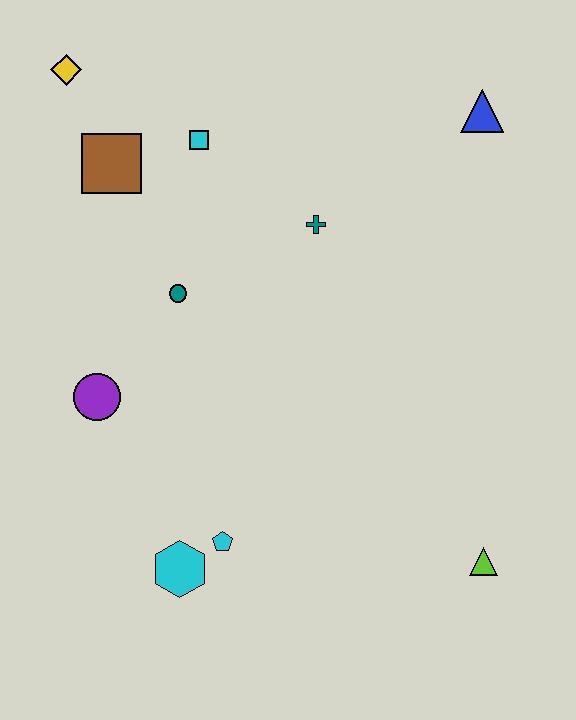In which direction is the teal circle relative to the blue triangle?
The teal circle is to the left of the blue triangle.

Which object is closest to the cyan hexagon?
The cyan pentagon is closest to the cyan hexagon.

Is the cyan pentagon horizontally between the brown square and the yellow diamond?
No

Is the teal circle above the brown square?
No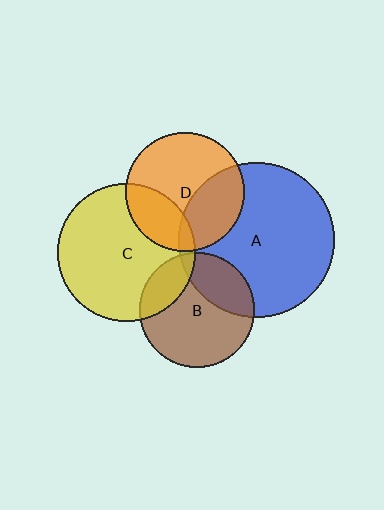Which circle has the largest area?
Circle A (blue).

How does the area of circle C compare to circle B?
Approximately 1.4 times.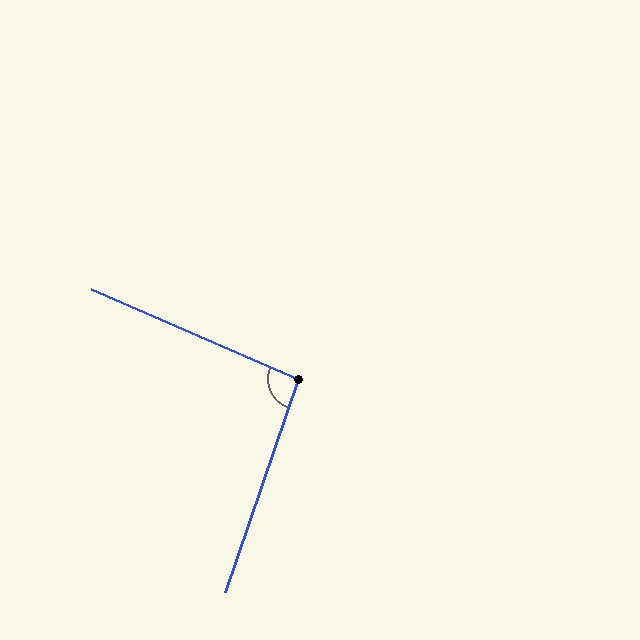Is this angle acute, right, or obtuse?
It is approximately a right angle.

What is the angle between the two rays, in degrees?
Approximately 95 degrees.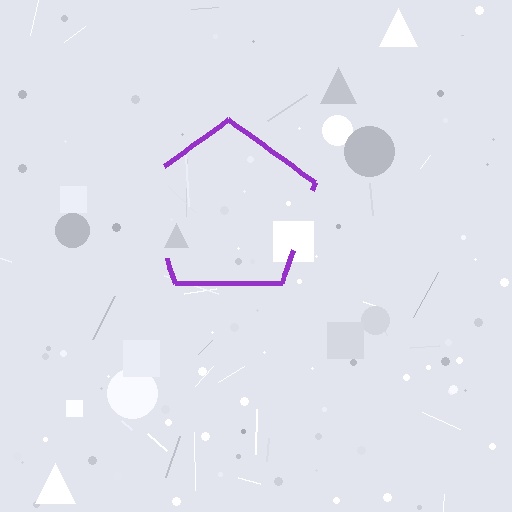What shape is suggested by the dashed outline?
The dashed outline suggests a pentagon.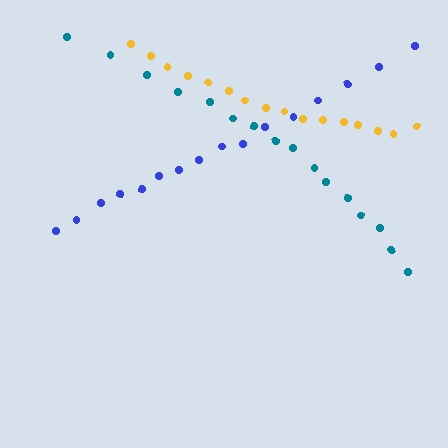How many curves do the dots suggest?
There are 3 distinct paths.